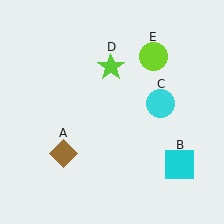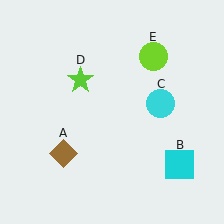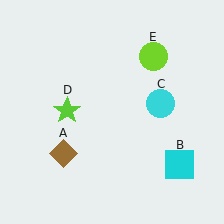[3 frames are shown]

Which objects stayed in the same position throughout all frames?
Brown diamond (object A) and cyan square (object B) and cyan circle (object C) and lime circle (object E) remained stationary.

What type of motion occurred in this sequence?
The lime star (object D) rotated counterclockwise around the center of the scene.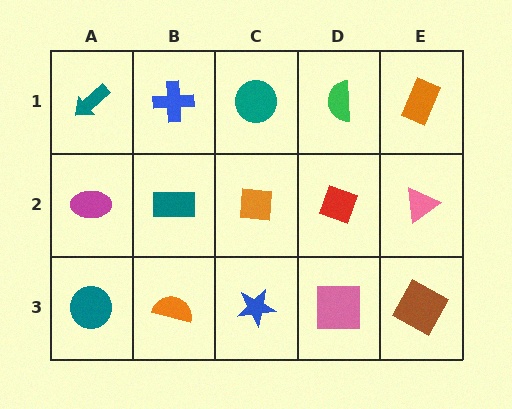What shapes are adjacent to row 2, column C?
A teal circle (row 1, column C), a blue star (row 3, column C), a teal rectangle (row 2, column B), a red diamond (row 2, column D).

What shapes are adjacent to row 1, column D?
A red diamond (row 2, column D), a teal circle (row 1, column C), an orange rectangle (row 1, column E).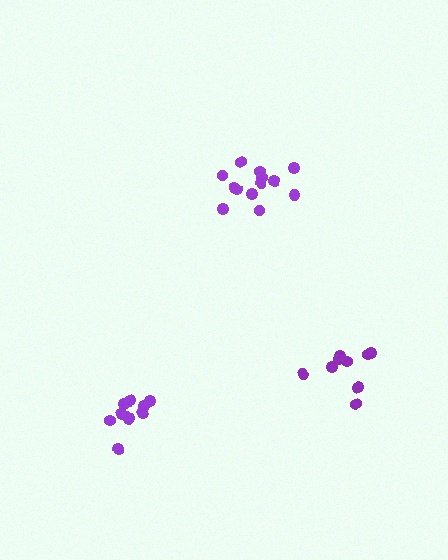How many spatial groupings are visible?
There are 3 spatial groupings.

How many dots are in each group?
Group 1: 13 dots, Group 2: 10 dots, Group 3: 9 dots (32 total).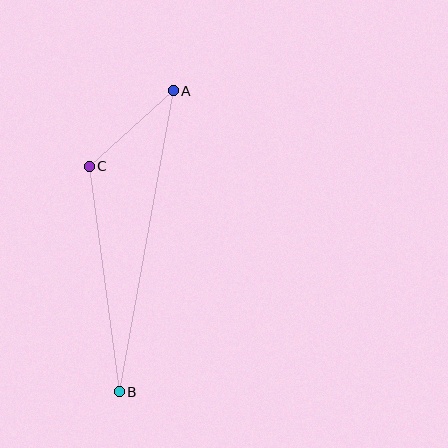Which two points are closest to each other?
Points A and C are closest to each other.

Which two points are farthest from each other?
Points A and B are farthest from each other.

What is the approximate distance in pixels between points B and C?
The distance between B and C is approximately 227 pixels.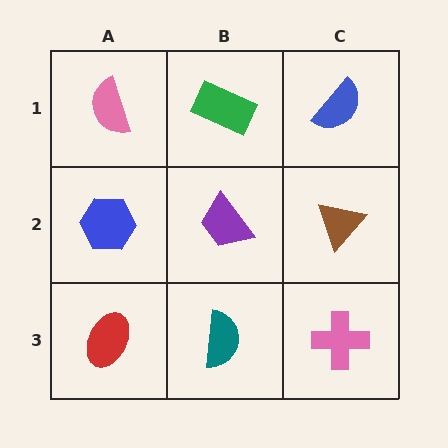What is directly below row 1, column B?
A purple trapezoid.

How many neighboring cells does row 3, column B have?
3.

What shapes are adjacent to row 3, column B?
A purple trapezoid (row 2, column B), a red ellipse (row 3, column A), a pink cross (row 3, column C).